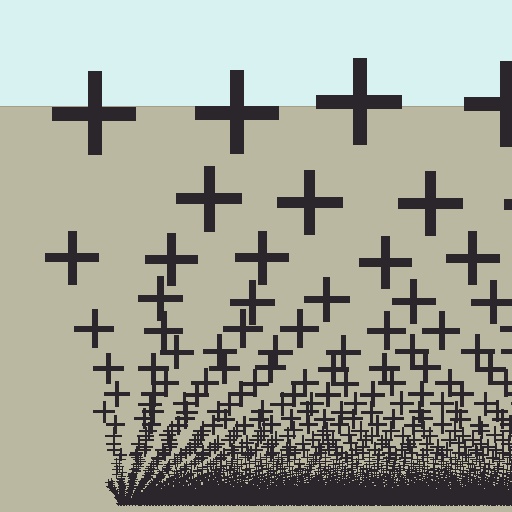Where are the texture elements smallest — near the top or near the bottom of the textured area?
Near the bottom.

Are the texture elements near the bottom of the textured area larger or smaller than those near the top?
Smaller. The gradient is inverted — elements near the bottom are smaller and denser.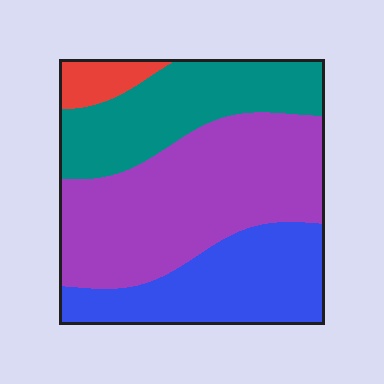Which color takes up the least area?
Red, at roughly 5%.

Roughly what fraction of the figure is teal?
Teal covers roughly 25% of the figure.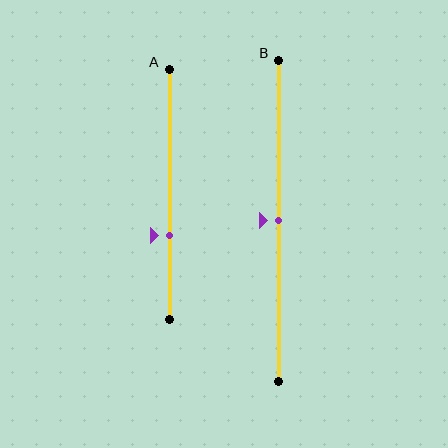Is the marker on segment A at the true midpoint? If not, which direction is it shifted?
No, the marker on segment A is shifted downward by about 17% of the segment length.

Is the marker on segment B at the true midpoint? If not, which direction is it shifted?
Yes, the marker on segment B is at the true midpoint.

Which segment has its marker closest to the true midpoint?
Segment B has its marker closest to the true midpoint.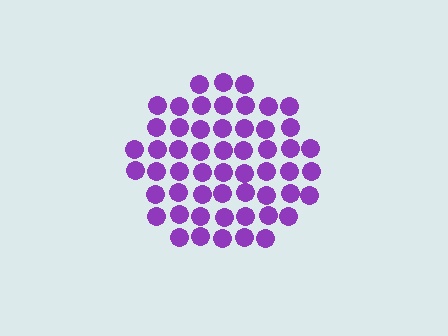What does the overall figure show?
The overall figure shows a circle.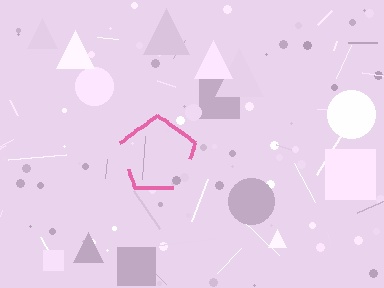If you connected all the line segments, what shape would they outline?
They would outline a pentagon.